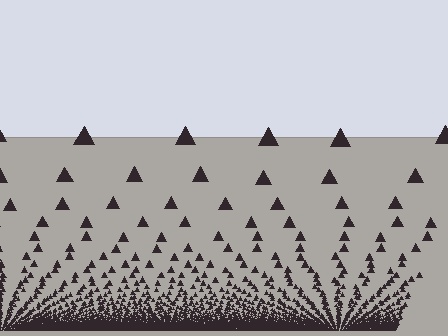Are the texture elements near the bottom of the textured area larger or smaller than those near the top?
Smaller. The gradient is inverted — elements near the bottom are smaller and denser.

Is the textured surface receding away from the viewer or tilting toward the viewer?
The surface appears to tilt toward the viewer. Texture elements get larger and sparser toward the top.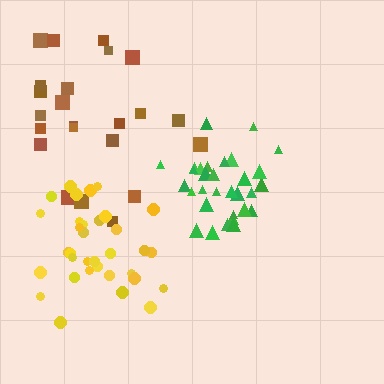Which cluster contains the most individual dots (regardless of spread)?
Yellow (34).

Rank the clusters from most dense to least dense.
green, yellow, brown.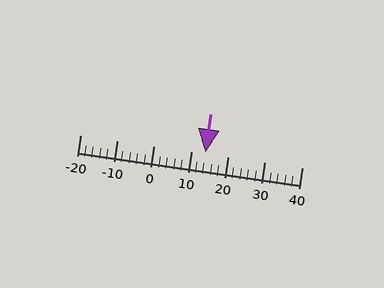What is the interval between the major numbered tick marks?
The major tick marks are spaced 10 units apart.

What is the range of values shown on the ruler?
The ruler shows values from -20 to 40.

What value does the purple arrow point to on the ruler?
The purple arrow points to approximately 14.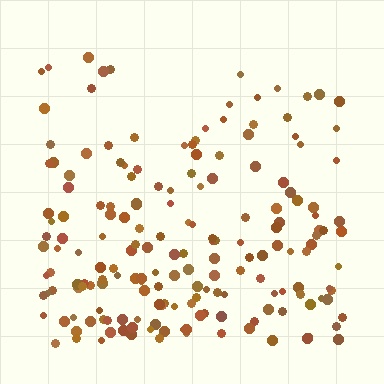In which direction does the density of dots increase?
From top to bottom, with the bottom side densest.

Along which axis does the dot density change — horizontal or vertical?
Vertical.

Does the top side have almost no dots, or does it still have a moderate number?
Still a moderate number, just noticeably fewer than the bottom.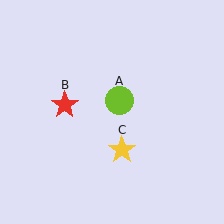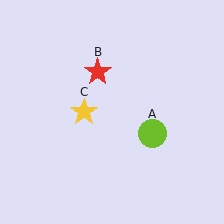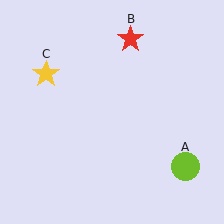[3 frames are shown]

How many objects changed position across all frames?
3 objects changed position: lime circle (object A), red star (object B), yellow star (object C).